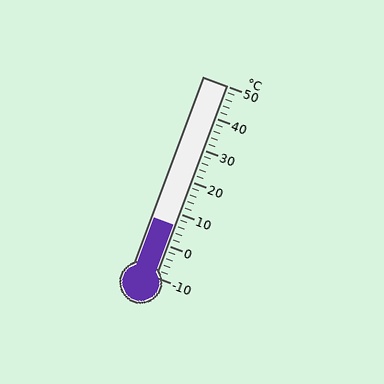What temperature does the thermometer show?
The thermometer shows approximately 6°C.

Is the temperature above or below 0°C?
The temperature is above 0°C.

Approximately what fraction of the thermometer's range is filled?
The thermometer is filled to approximately 25% of its range.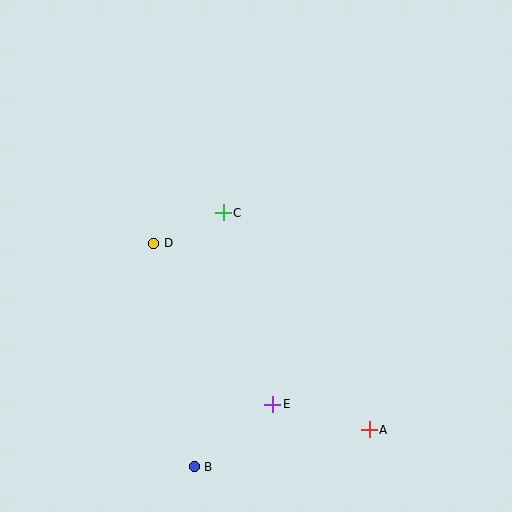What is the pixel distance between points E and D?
The distance between E and D is 200 pixels.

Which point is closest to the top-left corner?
Point D is closest to the top-left corner.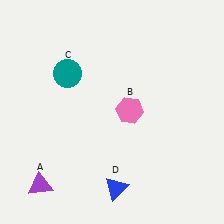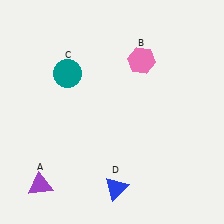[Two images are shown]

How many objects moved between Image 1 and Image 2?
1 object moved between the two images.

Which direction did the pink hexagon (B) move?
The pink hexagon (B) moved up.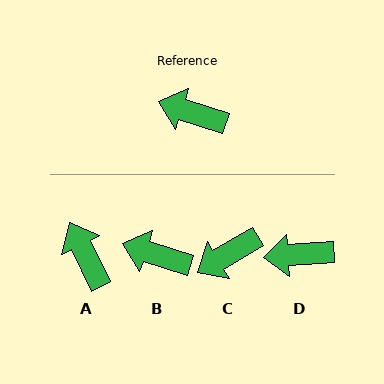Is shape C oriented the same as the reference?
No, it is off by about 48 degrees.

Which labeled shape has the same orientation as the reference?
B.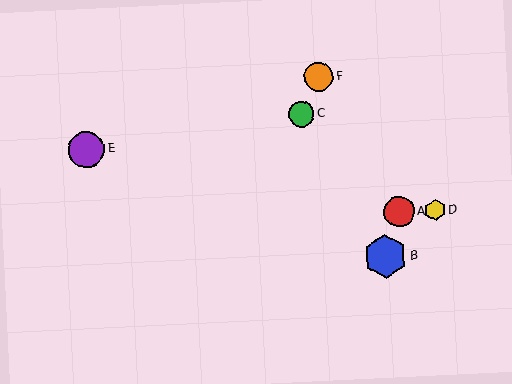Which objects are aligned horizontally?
Objects A, D are aligned horizontally.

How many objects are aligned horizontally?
2 objects (A, D) are aligned horizontally.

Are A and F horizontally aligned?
No, A is at y≈212 and F is at y≈77.